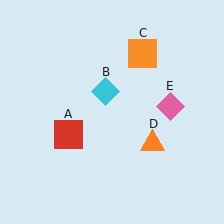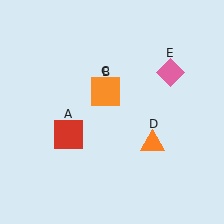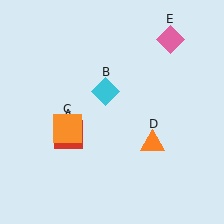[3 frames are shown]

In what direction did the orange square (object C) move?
The orange square (object C) moved down and to the left.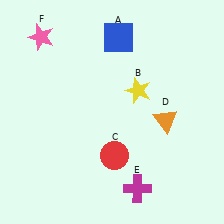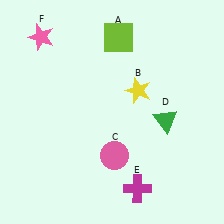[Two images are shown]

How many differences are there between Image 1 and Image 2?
There are 3 differences between the two images.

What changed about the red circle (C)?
In Image 1, C is red. In Image 2, it changed to pink.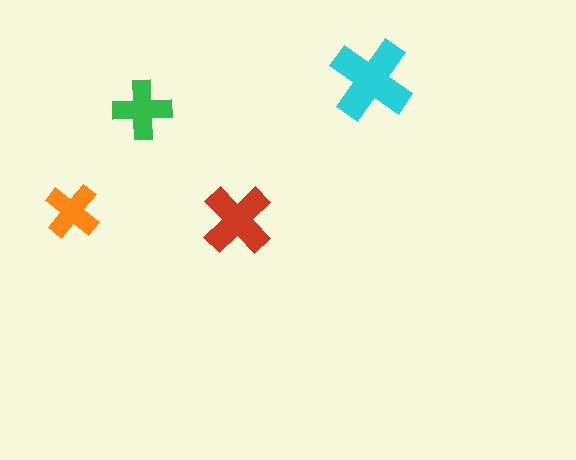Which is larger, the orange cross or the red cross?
The red one.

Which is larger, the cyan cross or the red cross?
The cyan one.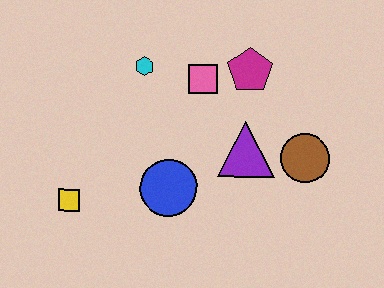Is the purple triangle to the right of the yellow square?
Yes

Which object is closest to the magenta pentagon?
The pink square is closest to the magenta pentagon.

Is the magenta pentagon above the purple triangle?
Yes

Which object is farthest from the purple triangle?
The yellow square is farthest from the purple triangle.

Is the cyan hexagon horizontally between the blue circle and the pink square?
No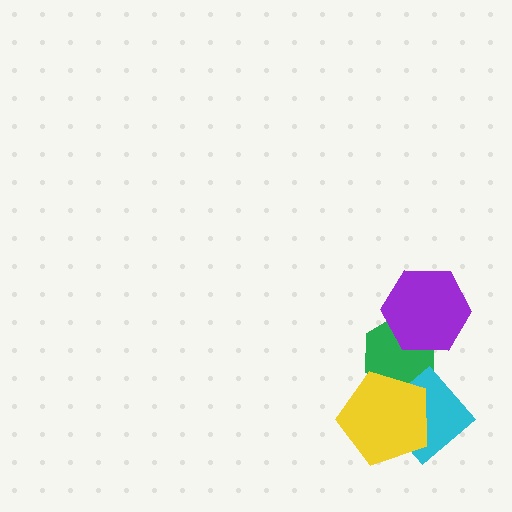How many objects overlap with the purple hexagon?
1 object overlaps with the purple hexagon.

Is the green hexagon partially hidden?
Yes, it is partially covered by another shape.